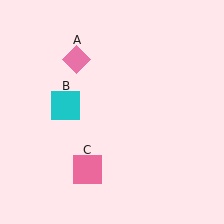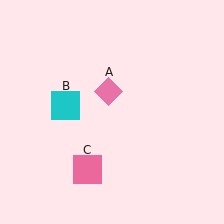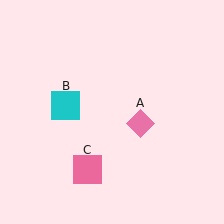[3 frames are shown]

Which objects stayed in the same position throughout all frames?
Cyan square (object B) and pink square (object C) remained stationary.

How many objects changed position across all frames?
1 object changed position: pink diamond (object A).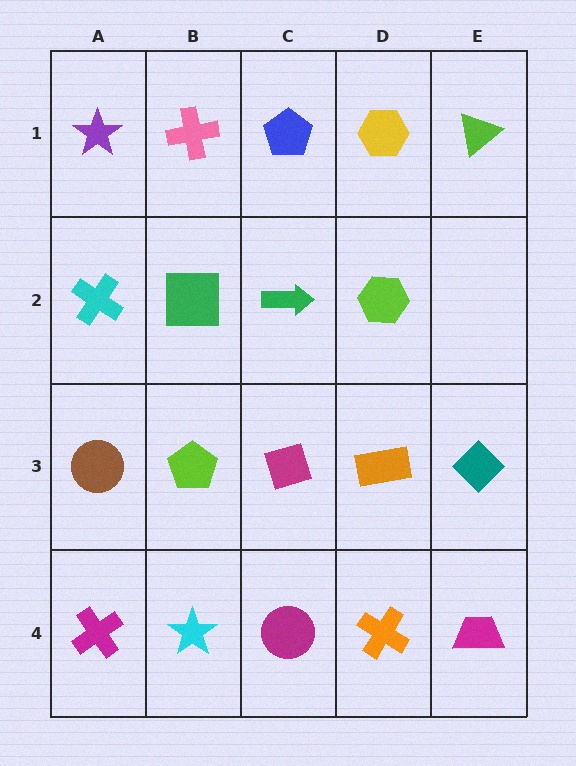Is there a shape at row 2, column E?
No, that cell is empty.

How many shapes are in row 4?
5 shapes.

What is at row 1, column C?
A blue pentagon.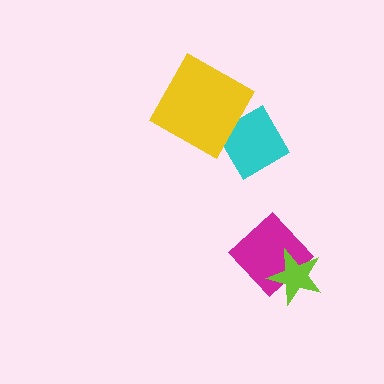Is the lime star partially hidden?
No, no other shape covers it.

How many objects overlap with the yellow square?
1 object overlaps with the yellow square.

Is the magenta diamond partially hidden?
Yes, it is partially covered by another shape.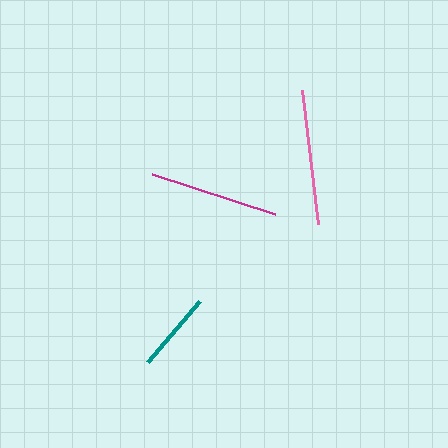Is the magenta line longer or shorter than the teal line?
The magenta line is longer than the teal line.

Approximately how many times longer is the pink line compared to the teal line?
The pink line is approximately 1.7 times the length of the teal line.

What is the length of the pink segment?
The pink segment is approximately 135 pixels long.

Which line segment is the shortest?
The teal line is the shortest at approximately 80 pixels.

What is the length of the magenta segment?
The magenta segment is approximately 130 pixels long.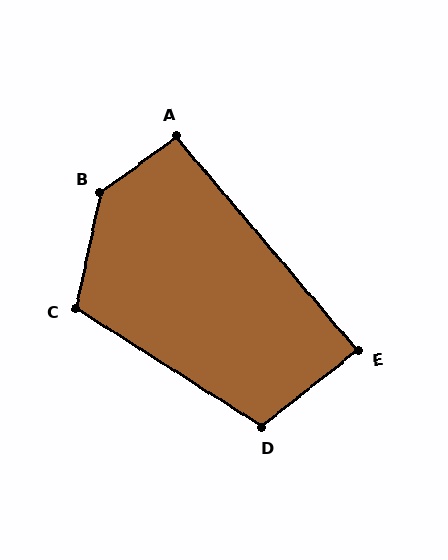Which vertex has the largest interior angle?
B, at approximately 139 degrees.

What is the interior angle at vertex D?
Approximately 109 degrees (obtuse).